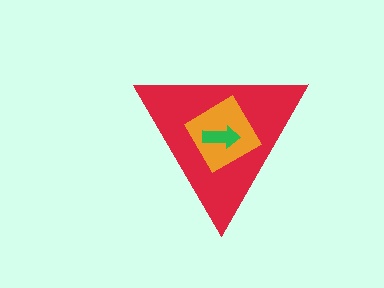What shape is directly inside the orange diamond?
The green arrow.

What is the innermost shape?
The green arrow.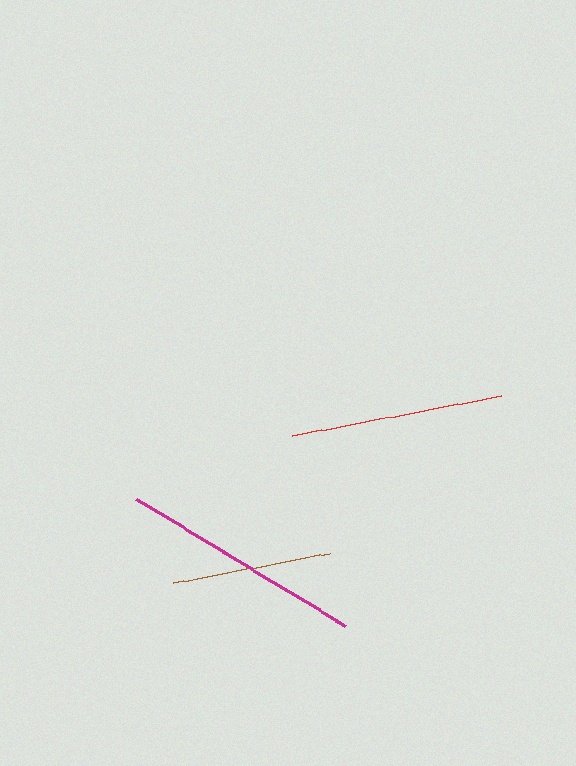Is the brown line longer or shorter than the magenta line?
The magenta line is longer than the brown line.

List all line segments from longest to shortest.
From longest to shortest: magenta, red, brown.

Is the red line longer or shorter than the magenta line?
The magenta line is longer than the red line.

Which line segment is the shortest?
The brown line is the shortest at approximately 160 pixels.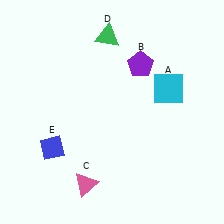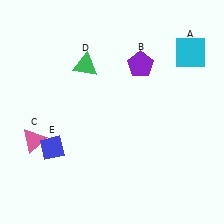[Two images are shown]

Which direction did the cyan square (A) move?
The cyan square (A) moved up.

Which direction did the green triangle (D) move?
The green triangle (D) moved down.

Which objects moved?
The objects that moved are: the cyan square (A), the pink triangle (C), the green triangle (D).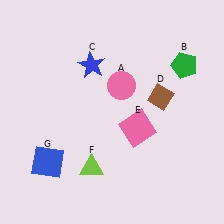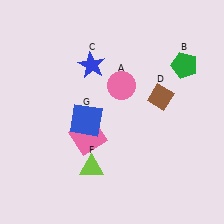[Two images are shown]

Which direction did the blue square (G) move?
The blue square (G) moved up.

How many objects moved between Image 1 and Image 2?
2 objects moved between the two images.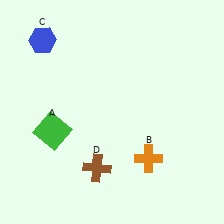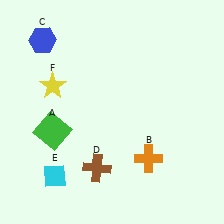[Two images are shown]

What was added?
A cyan diamond (E), a yellow star (F) were added in Image 2.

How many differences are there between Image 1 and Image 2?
There are 2 differences between the two images.